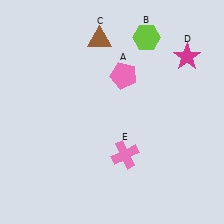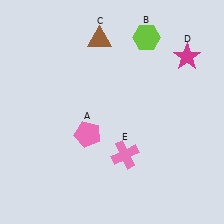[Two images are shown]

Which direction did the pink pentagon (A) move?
The pink pentagon (A) moved down.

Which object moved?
The pink pentagon (A) moved down.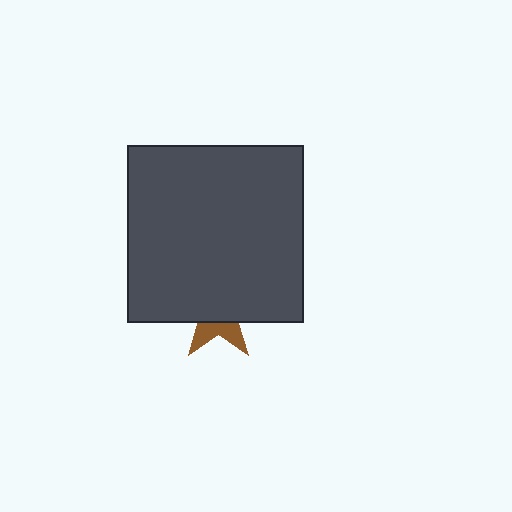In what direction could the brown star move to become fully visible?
The brown star could move down. That would shift it out from behind the dark gray square entirely.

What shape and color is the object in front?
The object in front is a dark gray square.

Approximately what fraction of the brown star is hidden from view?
Roughly 68% of the brown star is hidden behind the dark gray square.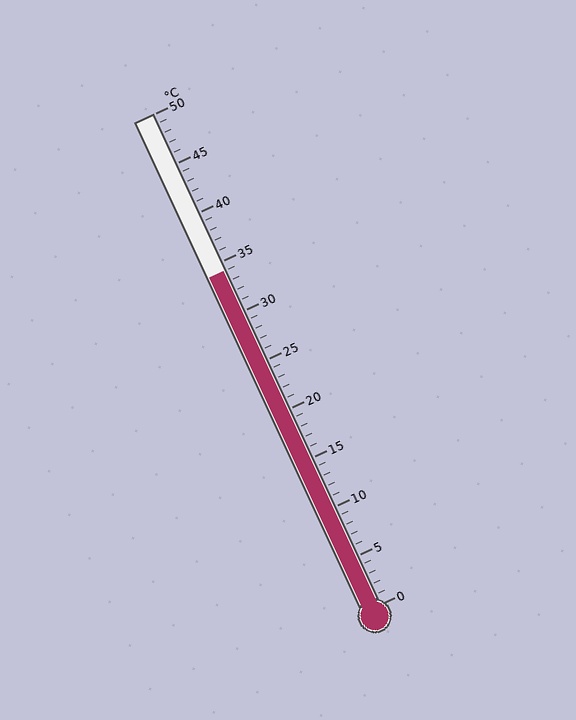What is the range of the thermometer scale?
The thermometer scale ranges from 0°C to 50°C.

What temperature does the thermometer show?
The thermometer shows approximately 34°C.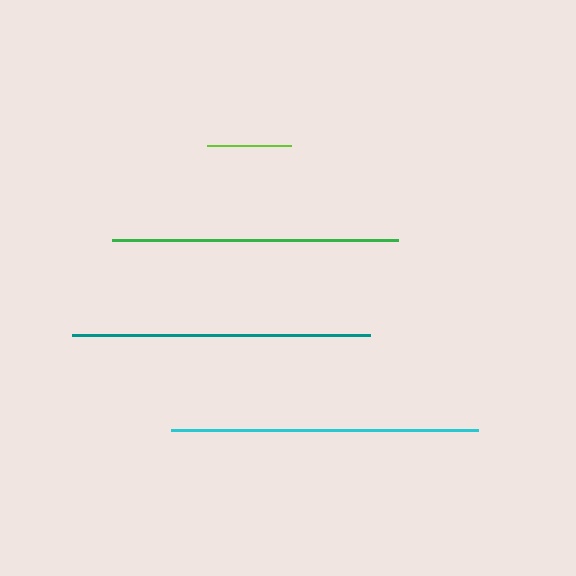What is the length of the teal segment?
The teal segment is approximately 298 pixels long.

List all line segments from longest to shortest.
From longest to shortest: cyan, teal, green, lime.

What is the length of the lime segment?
The lime segment is approximately 84 pixels long.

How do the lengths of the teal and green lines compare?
The teal and green lines are approximately the same length.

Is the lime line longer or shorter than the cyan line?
The cyan line is longer than the lime line.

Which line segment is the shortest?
The lime line is the shortest at approximately 84 pixels.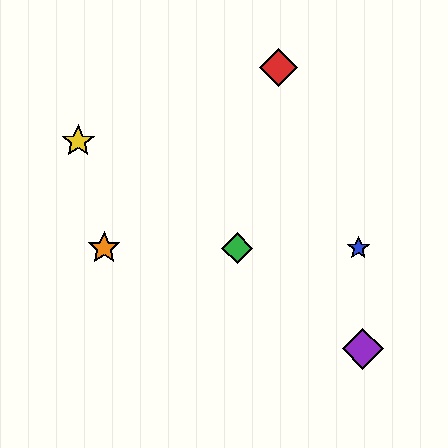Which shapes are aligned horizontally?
The blue star, the green diamond, the orange star are aligned horizontally.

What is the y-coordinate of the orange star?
The orange star is at y≈248.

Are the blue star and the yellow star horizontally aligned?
No, the blue star is at y≈248 and the yellow star is at y≈141.